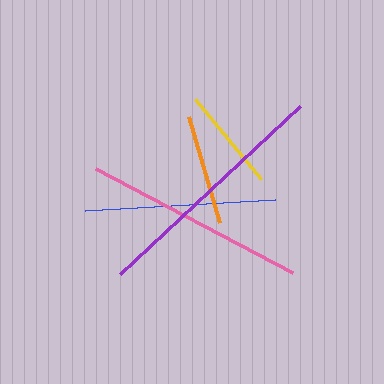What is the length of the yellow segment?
The yellow segment is approximately 104 pixels long.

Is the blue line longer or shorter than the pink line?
The pink line is longer than the blue line.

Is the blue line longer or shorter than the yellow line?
The blue line is longer than the yellow line.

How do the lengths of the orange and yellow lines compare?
The orange and yellow lines are approximately the same length.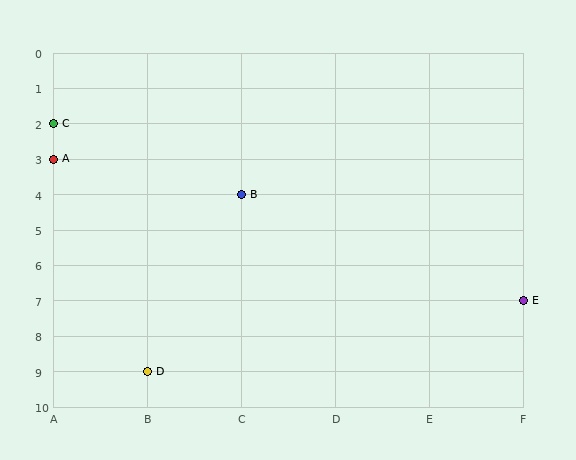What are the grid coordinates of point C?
Point C is at grid coordinates (A, 2).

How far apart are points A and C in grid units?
Points A and C are 1 row apart.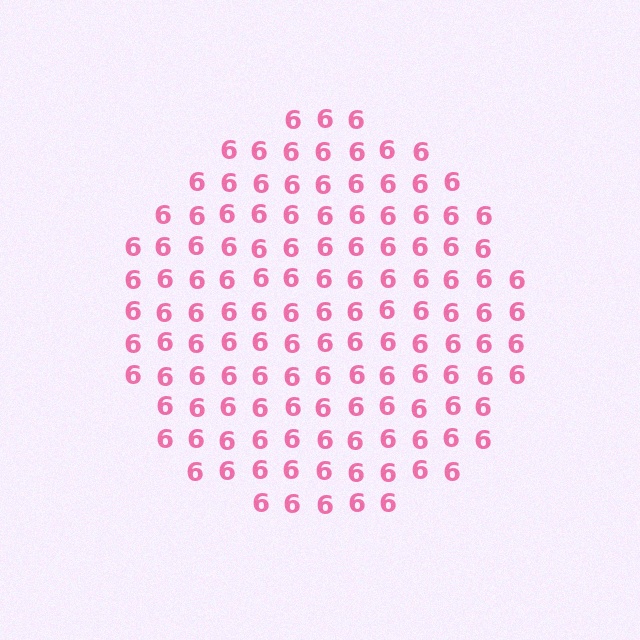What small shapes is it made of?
It is made of small digit 6's.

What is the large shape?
The large shape is a circle.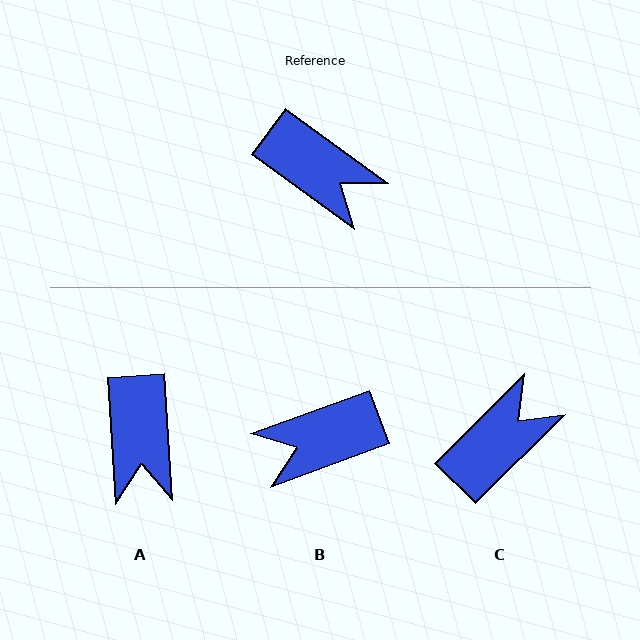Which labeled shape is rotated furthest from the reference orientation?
B, about 124 degrees away.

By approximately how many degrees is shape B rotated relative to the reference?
Approximately 124 degrees clockwise.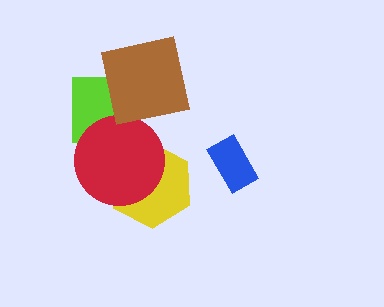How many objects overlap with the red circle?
2 objects overlap with the red circle.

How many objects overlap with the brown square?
1 object overlaps with the brown square.